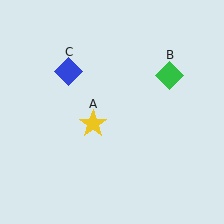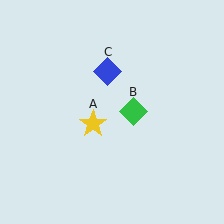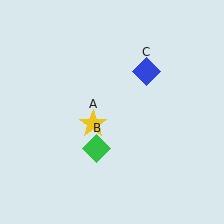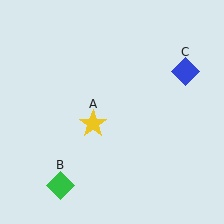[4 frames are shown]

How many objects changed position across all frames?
2 objects changed position: green diamond (object B), blue diamond (object C).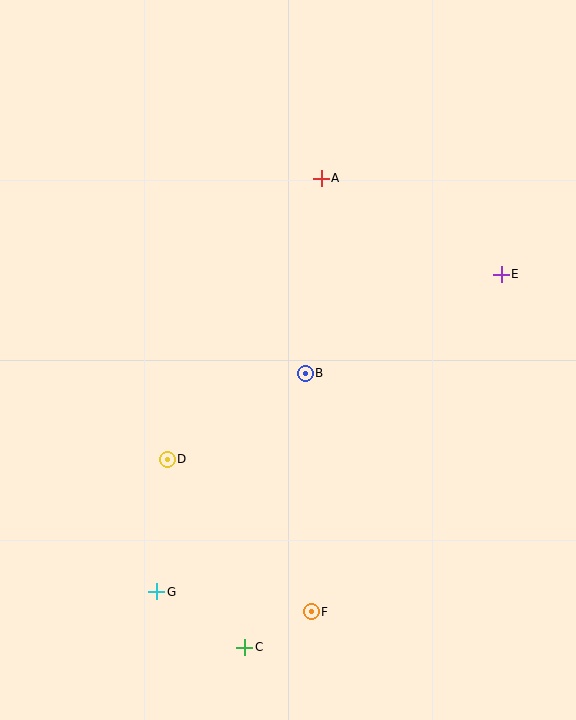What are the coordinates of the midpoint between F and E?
The midpoint between F and E is at (406, 443).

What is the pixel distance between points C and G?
The distance between C and G is 104 pixels.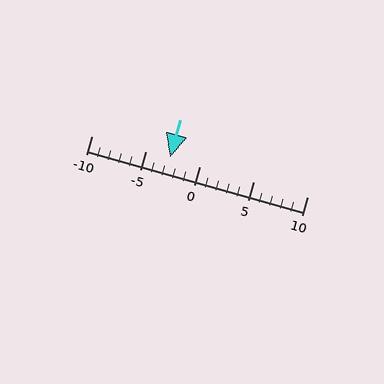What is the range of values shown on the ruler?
The ruler shows values from -10 to 10.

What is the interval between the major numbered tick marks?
The major tick marks are spaced 5 units apart.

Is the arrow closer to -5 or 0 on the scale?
The arrow is closer to -5.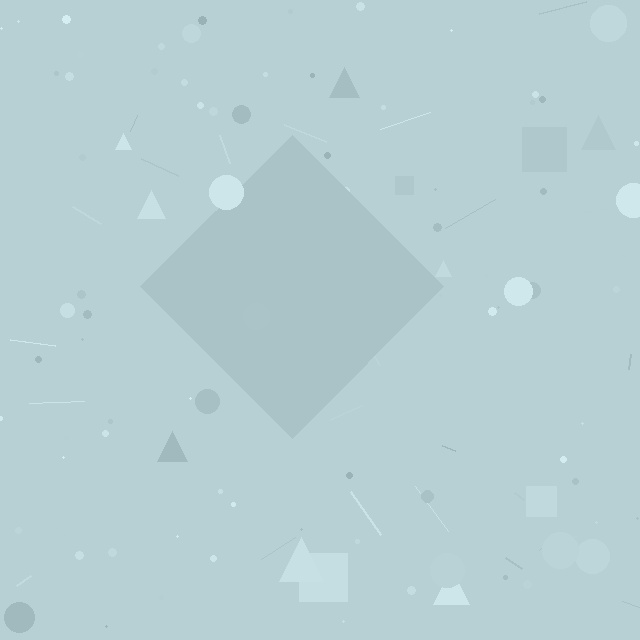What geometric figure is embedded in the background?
A diamond is embedded in the background.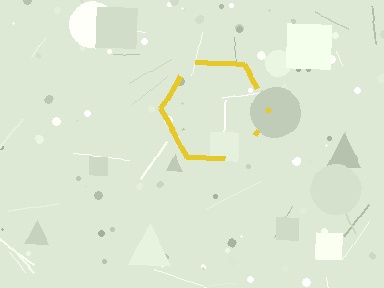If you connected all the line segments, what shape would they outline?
They would outline a hexagon.